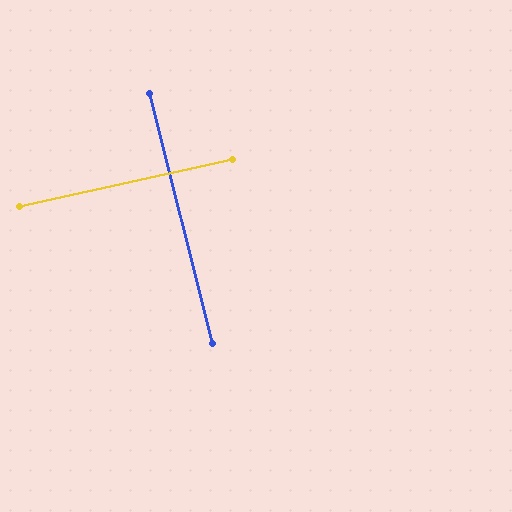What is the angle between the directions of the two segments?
Approximately 88 degrees.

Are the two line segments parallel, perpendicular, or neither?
Perpendicular — they meet at approximately 88°.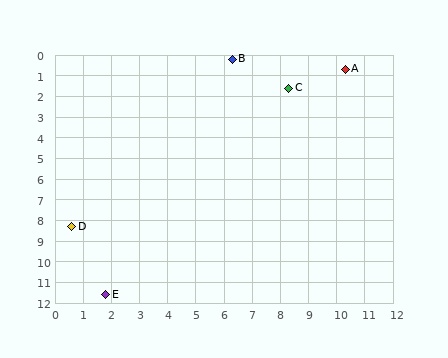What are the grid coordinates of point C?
Point C is at approximately (8.3, 1.6).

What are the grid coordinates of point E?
Point E is at approximately (1.8, 11.6).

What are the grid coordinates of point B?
Point B is at approximately (6.3, 0.2).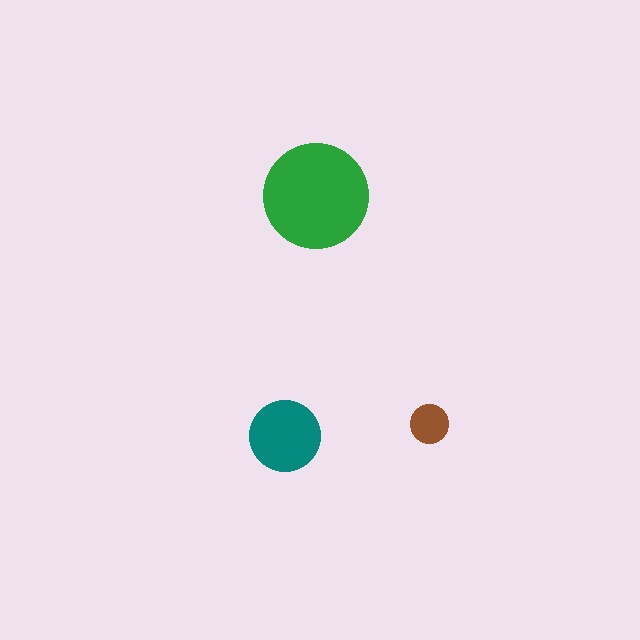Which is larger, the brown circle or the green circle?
The green one.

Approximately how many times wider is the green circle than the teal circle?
About 1.5 times wider.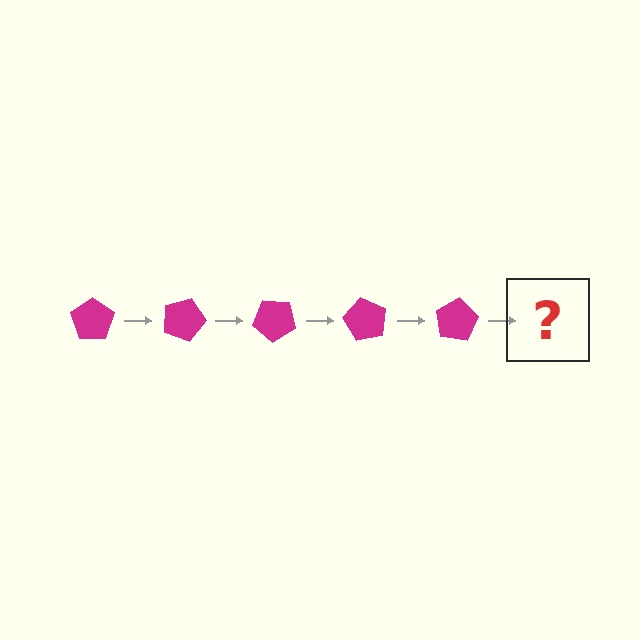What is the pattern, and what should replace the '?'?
The pattern is that the pentagon rotates 20 degrees each step. The '?' should be a magenta pentagon rotated 100 degrees.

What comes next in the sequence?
The next element should be a magenta pentagon rotated 100 degrees.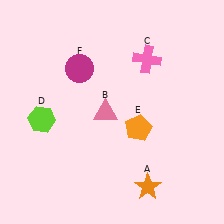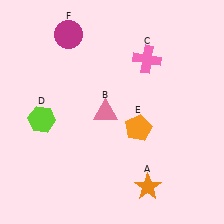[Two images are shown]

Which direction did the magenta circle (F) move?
The magenta circle (F) moved up.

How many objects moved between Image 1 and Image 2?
1 object moved between the two images.